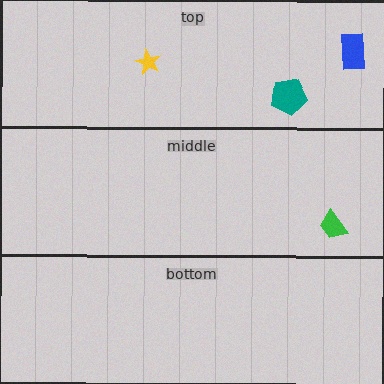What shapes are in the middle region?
The green trapezoid.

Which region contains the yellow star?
The top region.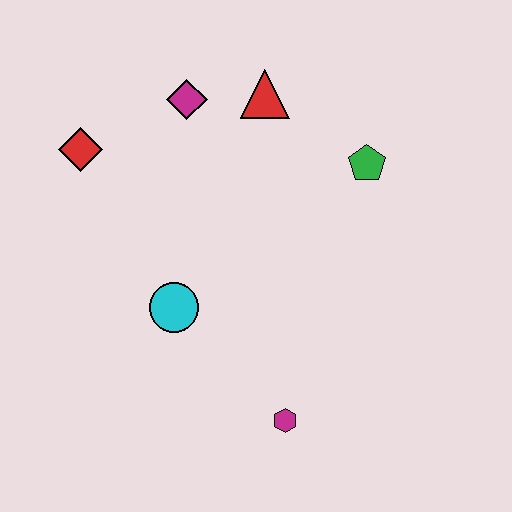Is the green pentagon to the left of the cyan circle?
No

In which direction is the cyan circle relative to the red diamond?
The cyan circle is below the red diamond.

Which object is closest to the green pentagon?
The red triangle is closest to the green pentagon.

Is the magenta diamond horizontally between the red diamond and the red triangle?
Yes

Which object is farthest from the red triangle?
The magenta hexagon is farthest from the red triangle.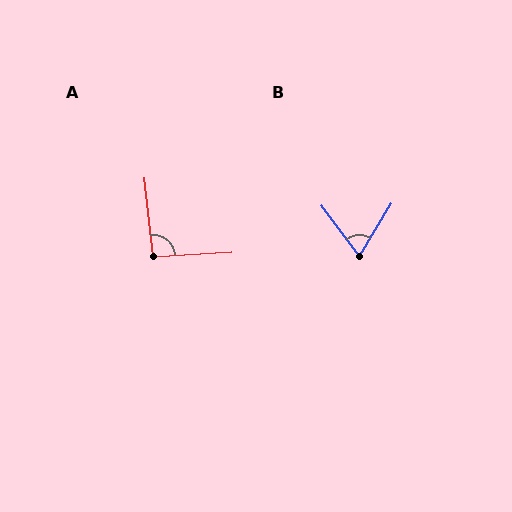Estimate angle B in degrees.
Approximately 68 degrees.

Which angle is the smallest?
B, at approximately 68 degrees.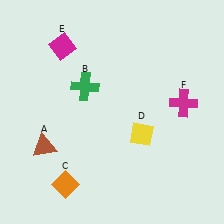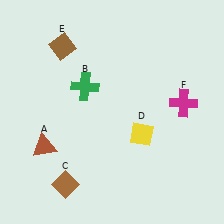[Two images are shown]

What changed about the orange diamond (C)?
In Image 1, C is orange. In Image 2, it changed to brown.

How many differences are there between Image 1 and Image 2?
There are 2 differences between the two images.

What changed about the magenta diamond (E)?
In Image 1, E is magenta. In Image 2, it changed to brown.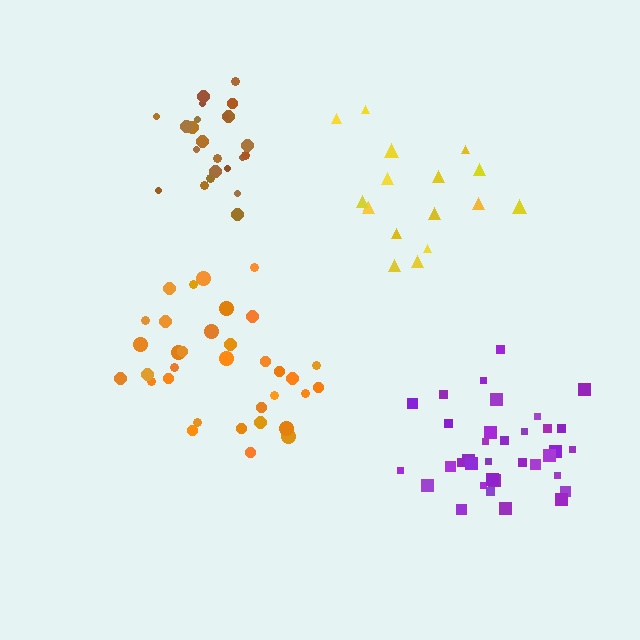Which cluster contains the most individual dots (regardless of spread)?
Purple (35).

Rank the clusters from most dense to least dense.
brown, purple, orange, yellow.